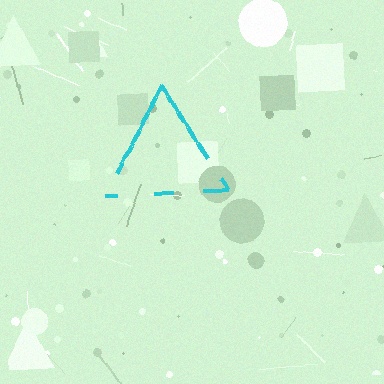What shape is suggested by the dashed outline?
The dashed outline suggests a triangle.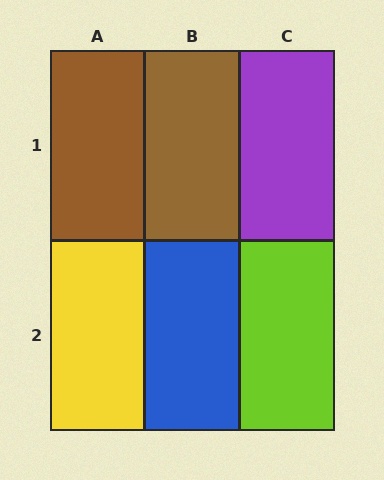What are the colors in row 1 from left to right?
Brown, brown, purple.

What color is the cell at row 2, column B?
Blue.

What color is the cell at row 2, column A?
Yellow.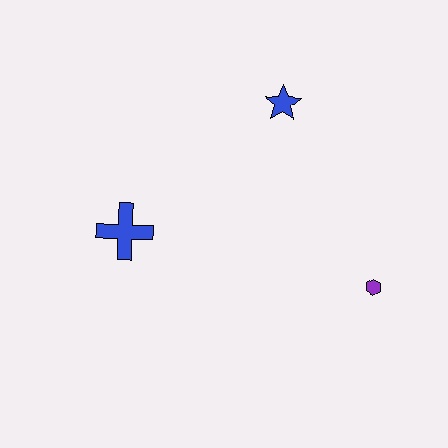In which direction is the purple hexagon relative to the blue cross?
The purple hexagon is to the right of the blue cross.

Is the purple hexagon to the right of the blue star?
Yes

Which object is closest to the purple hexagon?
The blue star is closest to the purple hexagon.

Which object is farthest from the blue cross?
The purple hexagon is farthest from the blue cross.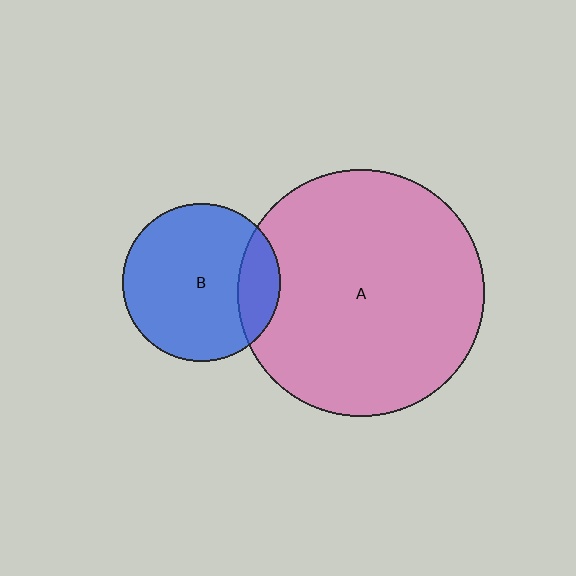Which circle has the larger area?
Circle A (pink).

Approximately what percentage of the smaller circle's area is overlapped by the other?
Approximately 15%.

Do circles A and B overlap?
Yes.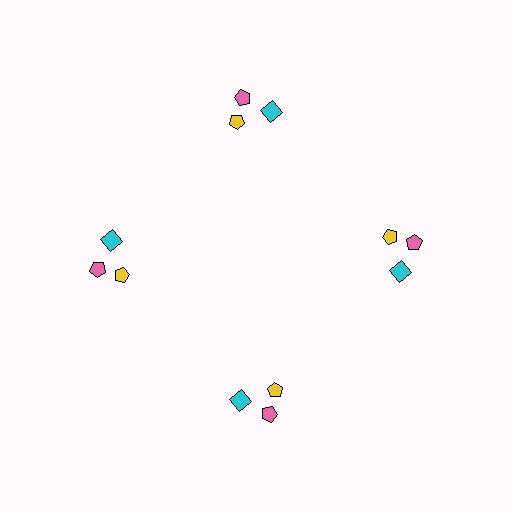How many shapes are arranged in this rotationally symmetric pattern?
There are 12 shapes, arranged in 4 groups of 3.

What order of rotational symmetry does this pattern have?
This pattern has 4-fold rotational symmetry.